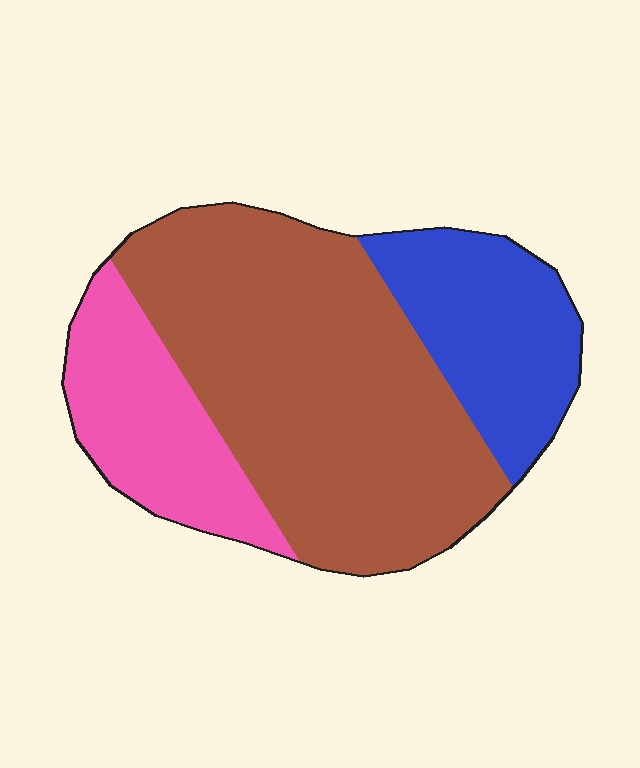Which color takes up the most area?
Brown, at roughly 60%.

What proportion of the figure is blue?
Blue takes up about one fifth (1/5) of the figure.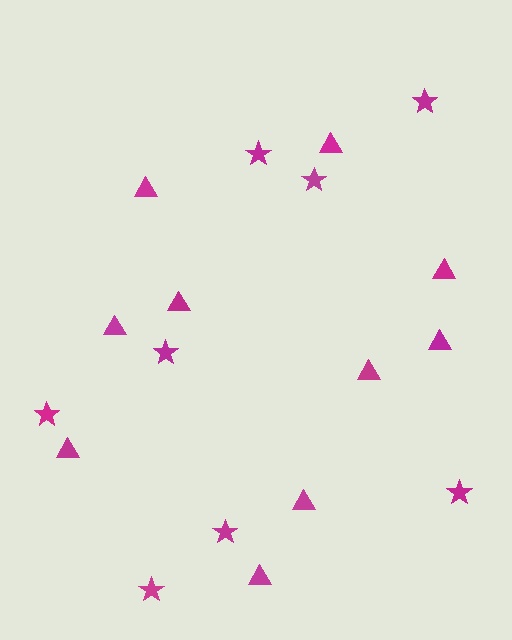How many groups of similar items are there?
There are 2 groups: one group of triangles (10) and one group of stars (8).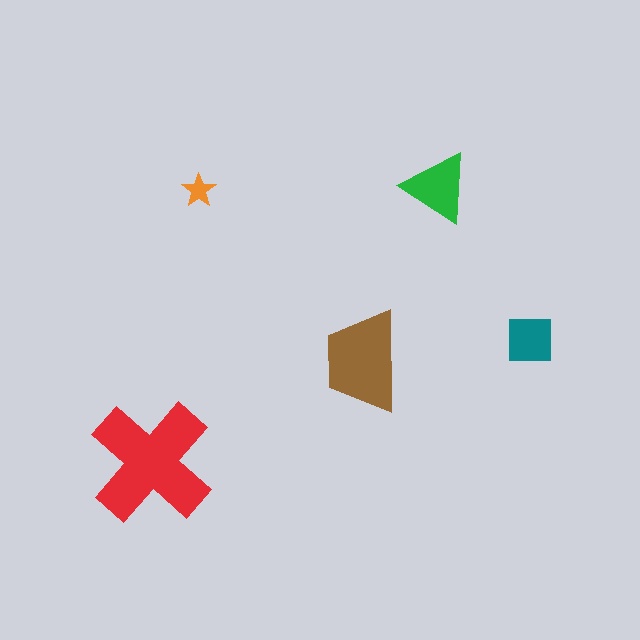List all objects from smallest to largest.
The orange star, the teal square, the green triangle, the brown trapezoid, the red cross.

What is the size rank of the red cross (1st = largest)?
1st.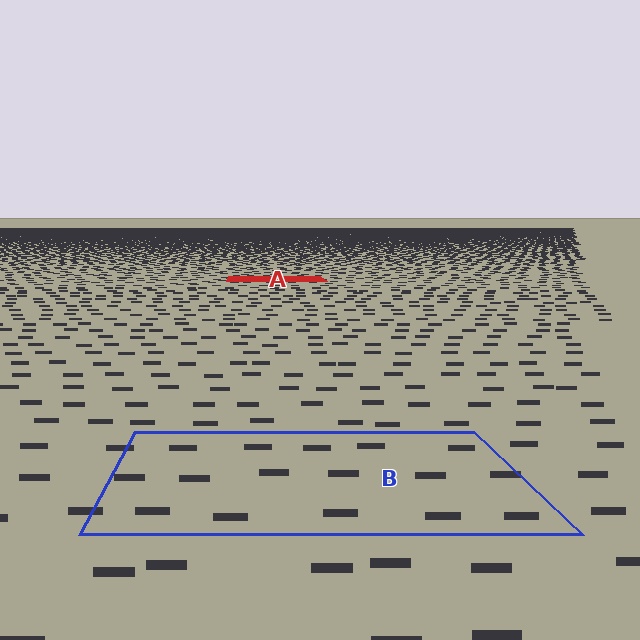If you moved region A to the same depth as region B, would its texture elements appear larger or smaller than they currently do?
They would appear larger. At a closer depth, the same texture elements are projected at a bigger on-screen size.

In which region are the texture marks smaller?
The texture marks are smaller in region A, because it is farther away.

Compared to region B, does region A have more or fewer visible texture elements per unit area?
Region A has more texture elements per unit area — they are packed more densely because it is farther away.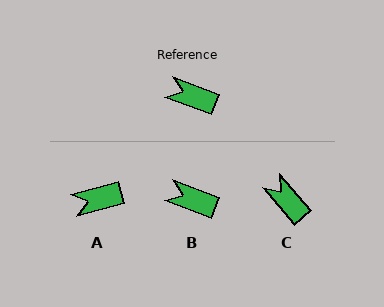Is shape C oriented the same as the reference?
No, it is off by about 29 degrees.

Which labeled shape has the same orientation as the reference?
B.